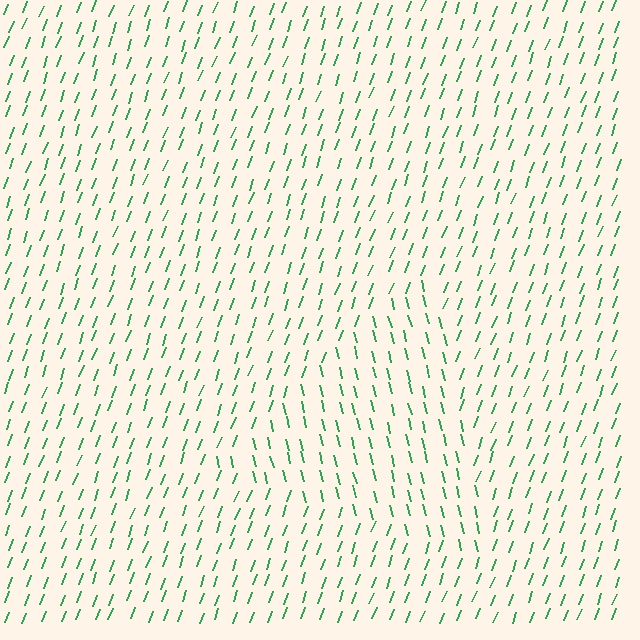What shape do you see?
I see a triangle.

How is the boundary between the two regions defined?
The boundary is defined purely by a change in line orientation (approximately 34 degrees difference). All lines are the same color and thickness.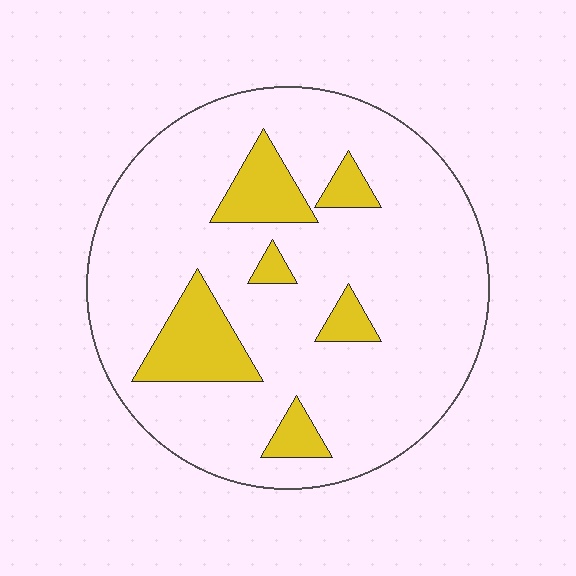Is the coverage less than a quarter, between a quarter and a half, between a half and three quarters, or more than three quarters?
Less than a quarter.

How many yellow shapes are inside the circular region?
6.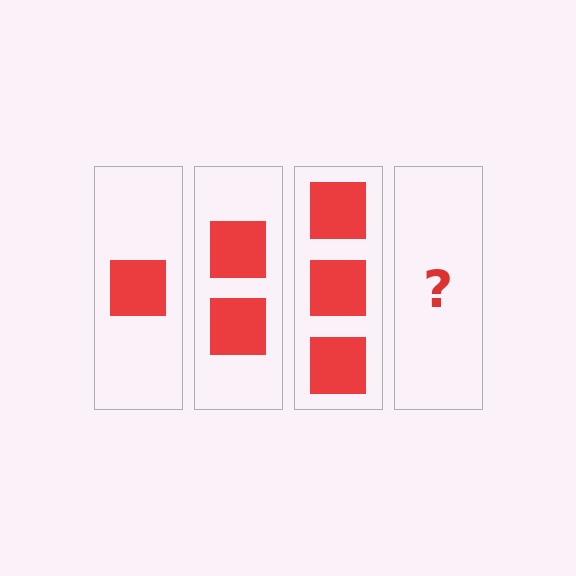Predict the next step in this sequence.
The next step is 4 squares.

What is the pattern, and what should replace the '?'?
The pattern is that each step adds one more square. The '?' should be 4 squares.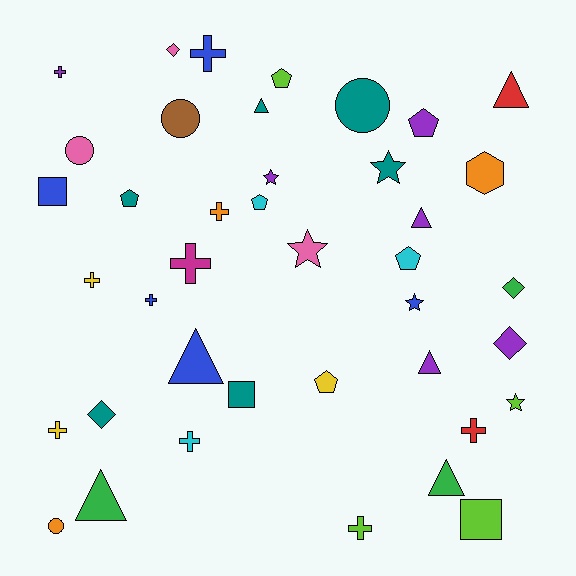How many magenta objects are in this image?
There is 1 magenta object.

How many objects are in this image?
There are 40 objects.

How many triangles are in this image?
There are 7 triangles.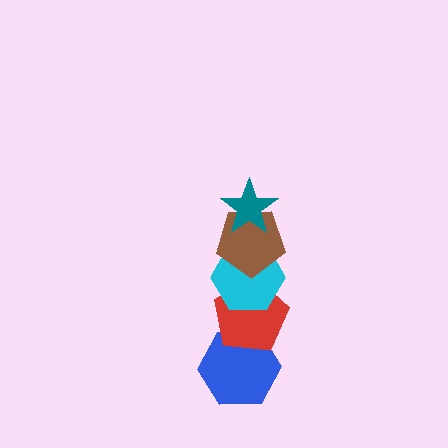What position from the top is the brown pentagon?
The brown pentagon is 2nd from the top.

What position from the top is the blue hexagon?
The blue hexagon is 5th from the top.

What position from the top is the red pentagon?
The red pentagon is 4th from the top.